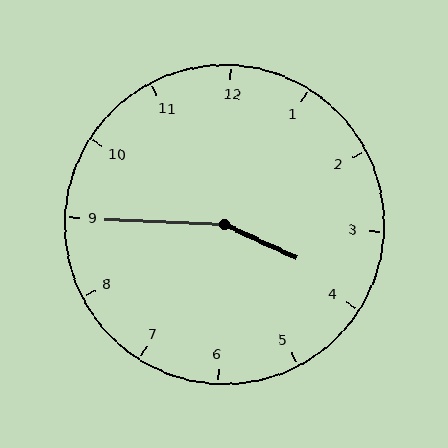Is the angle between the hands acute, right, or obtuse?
It is obtuse.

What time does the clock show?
3:45.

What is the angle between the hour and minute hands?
Approximately 158 degrees.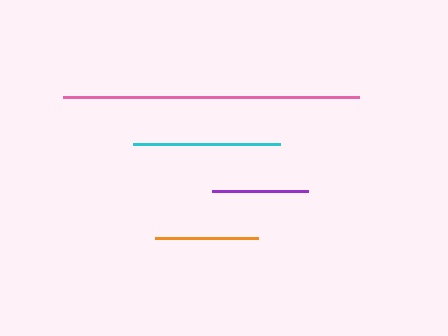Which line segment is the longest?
The pink line is the longest at approximately 296 pixels.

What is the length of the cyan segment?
The cyan segment is approximately 147 pixels long.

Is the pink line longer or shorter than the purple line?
The pink line is longer than the purple line.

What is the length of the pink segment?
The pink segment is approximately 296 pixels long.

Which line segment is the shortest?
The purple line is the shortest at approximately 96 pixels.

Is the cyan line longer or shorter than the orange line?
The cyan line is longer than the orange line.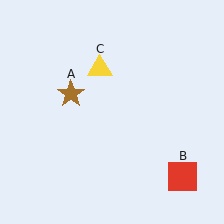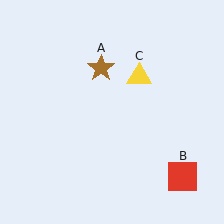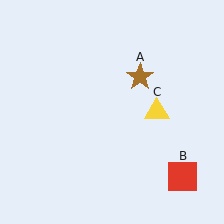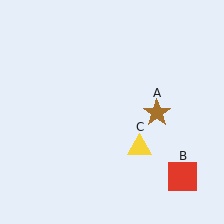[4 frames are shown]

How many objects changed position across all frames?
2 objects changed position: brown star (object A), yellow triangle (object C).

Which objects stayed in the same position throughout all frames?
Red square (object B) remained stationary.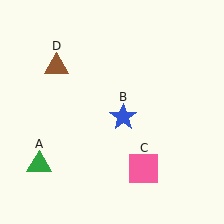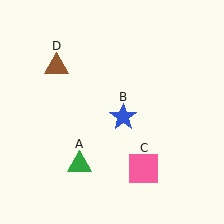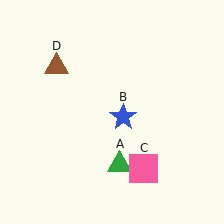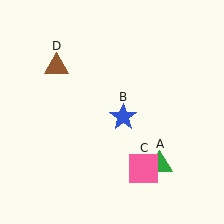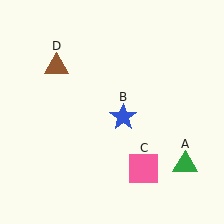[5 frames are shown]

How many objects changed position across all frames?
1 object changed position: green triangle (object A).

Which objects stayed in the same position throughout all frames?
Blue star (object B) and pink square (object C) and brown triangle (object D) remained stationary.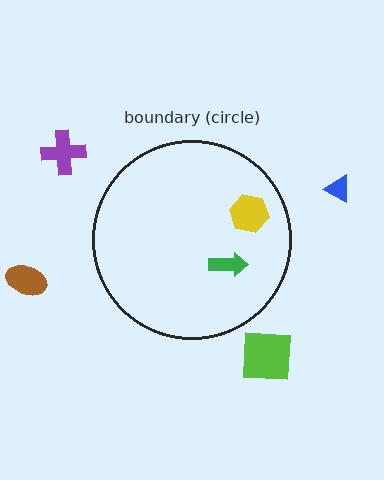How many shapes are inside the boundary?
2 inside, 4 outside.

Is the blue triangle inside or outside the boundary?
Outside.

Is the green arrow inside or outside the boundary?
Inside.